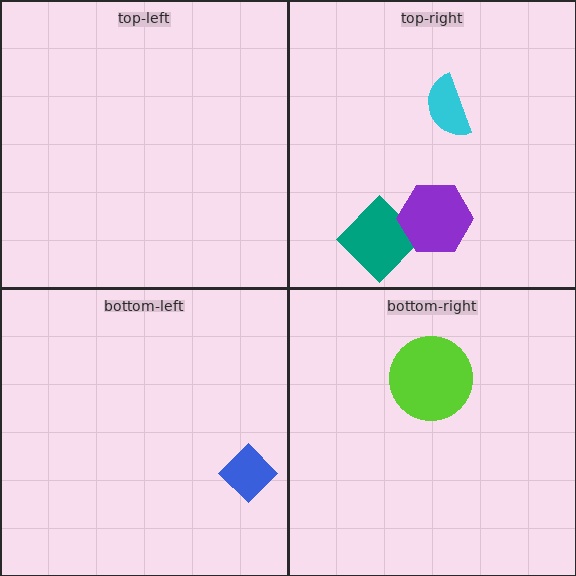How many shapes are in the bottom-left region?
1.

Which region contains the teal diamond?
The top-right region.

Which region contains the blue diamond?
The bottom-left region.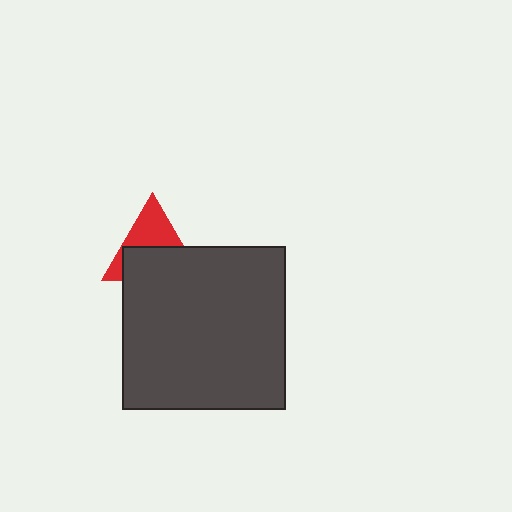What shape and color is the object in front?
The object in front is a dark gray square.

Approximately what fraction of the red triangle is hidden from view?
Roughly 56% of the red triangle is hidden behind the dark gray square.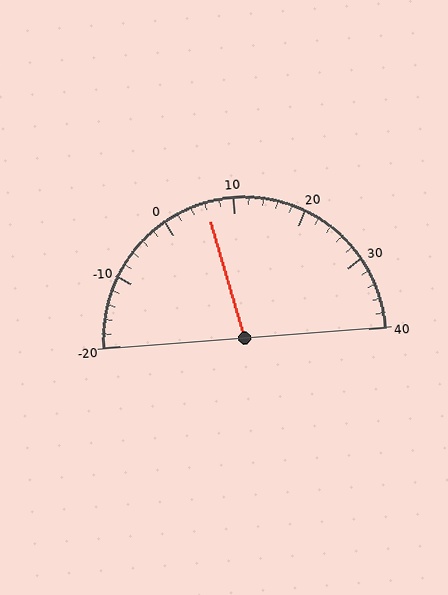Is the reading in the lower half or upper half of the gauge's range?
The reading is in the lower half of the range (-20 to 40).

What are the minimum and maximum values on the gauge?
The gauge ranges from -20 to 40.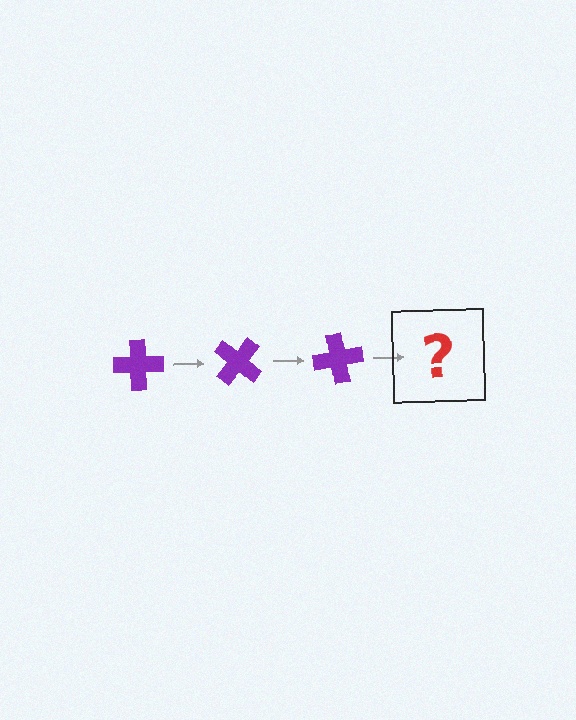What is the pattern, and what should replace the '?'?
The pattern is that the cross rotates 40 degrees each step. The '?' should be a purple cross rotated 120 degrees.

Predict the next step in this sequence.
The next step is a purple cross rotated 120 degrees.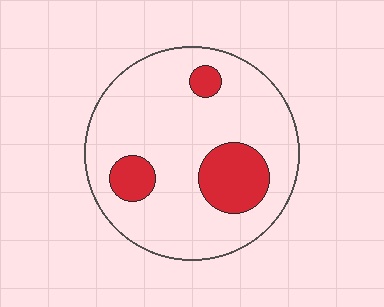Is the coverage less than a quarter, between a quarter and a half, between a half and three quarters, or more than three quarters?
Less than a quarter.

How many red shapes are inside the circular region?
3.